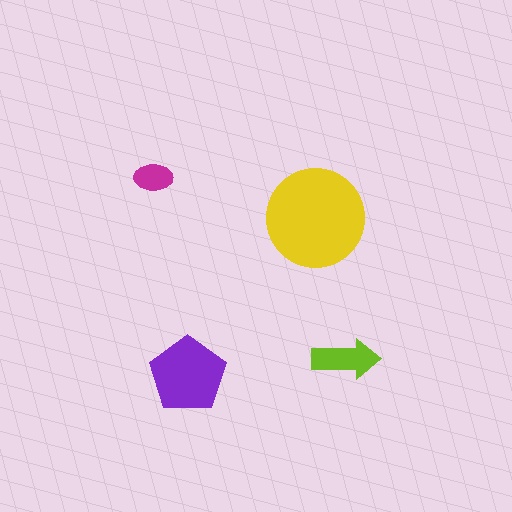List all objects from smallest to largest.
The magenta ellipse, the lime arrow, the purple pentagon, the yellow circle.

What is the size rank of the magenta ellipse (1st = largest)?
4th.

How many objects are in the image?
There are 4 objects in the image.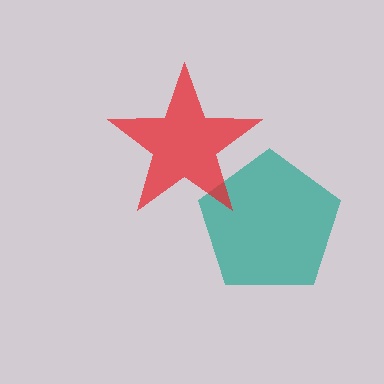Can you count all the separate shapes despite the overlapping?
Yes, there are 2 separate shapes.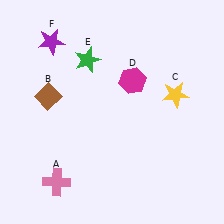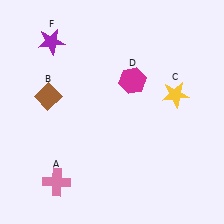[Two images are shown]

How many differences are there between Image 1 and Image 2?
There is 1 difference between the two images.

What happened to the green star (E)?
The green star (E) was removed in Image 2. It was in the top-left area of Image 1.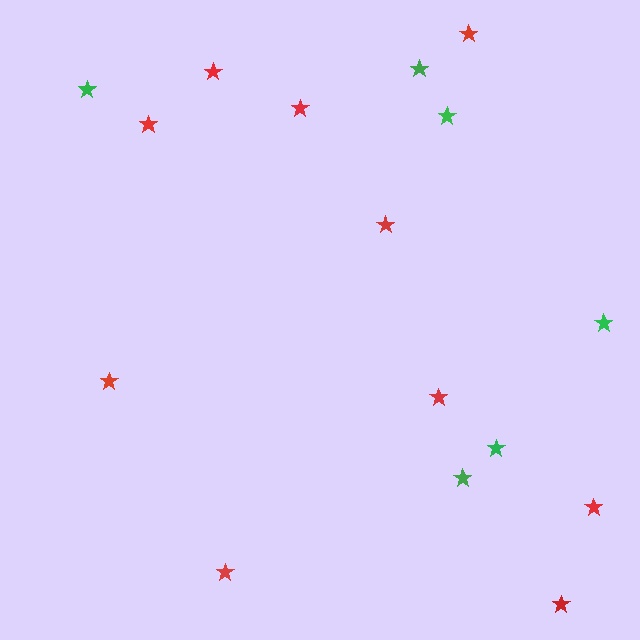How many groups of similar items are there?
There are 2 groups: one group of red stars (10) and one group of green stars (6).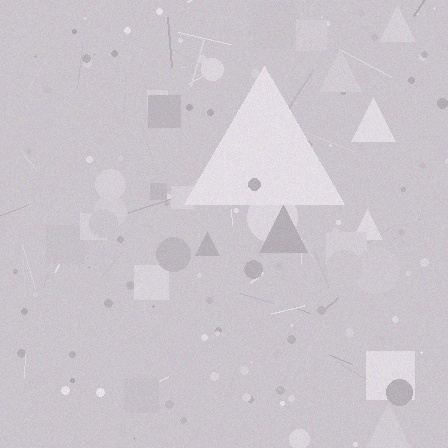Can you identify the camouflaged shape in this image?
The camouflaged shape is a triangle.